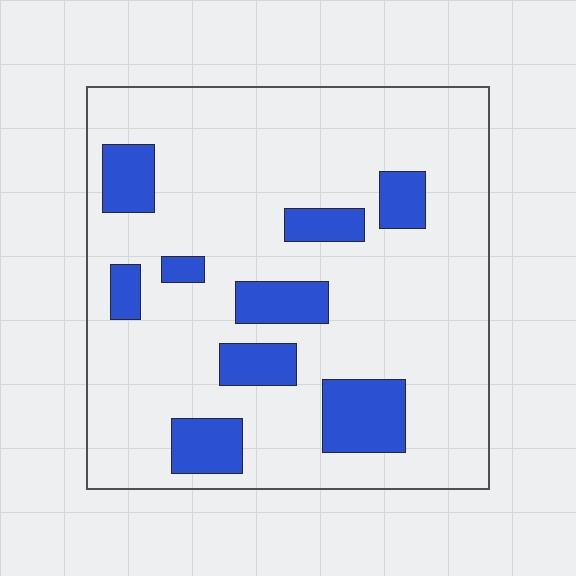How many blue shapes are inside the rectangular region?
9.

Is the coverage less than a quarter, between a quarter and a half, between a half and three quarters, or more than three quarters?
Less than a quarter.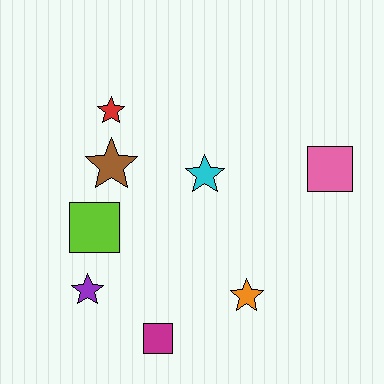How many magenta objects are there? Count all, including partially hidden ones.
There is 1 magenta object.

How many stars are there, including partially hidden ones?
There are 5 stars.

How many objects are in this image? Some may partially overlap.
There are 8 objects.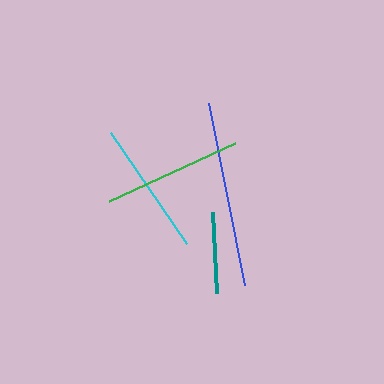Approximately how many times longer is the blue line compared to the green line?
The blue line is approximately 1.3 times the length of the green line.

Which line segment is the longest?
The blue line is the longest at approximately 186 pixels.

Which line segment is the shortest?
The teal line is the shortest at approximately 81 pixels.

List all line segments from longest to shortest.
From longest to shortest: blue, green, cyan, teal.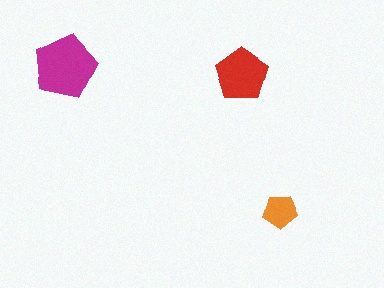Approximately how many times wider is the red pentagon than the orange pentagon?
About 1.5 times wider.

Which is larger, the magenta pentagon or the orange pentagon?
The magenta one.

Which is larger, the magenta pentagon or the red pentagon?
The magenta one.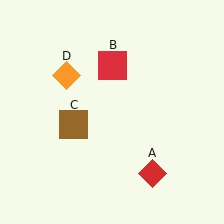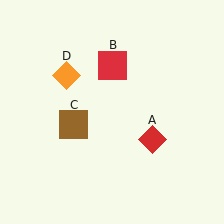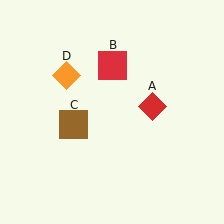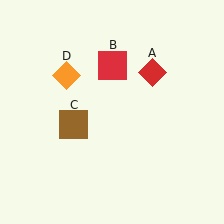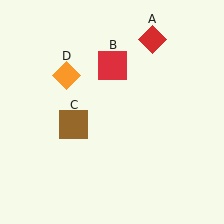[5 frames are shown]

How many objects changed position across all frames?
1 object changed position: red diamond (object A).